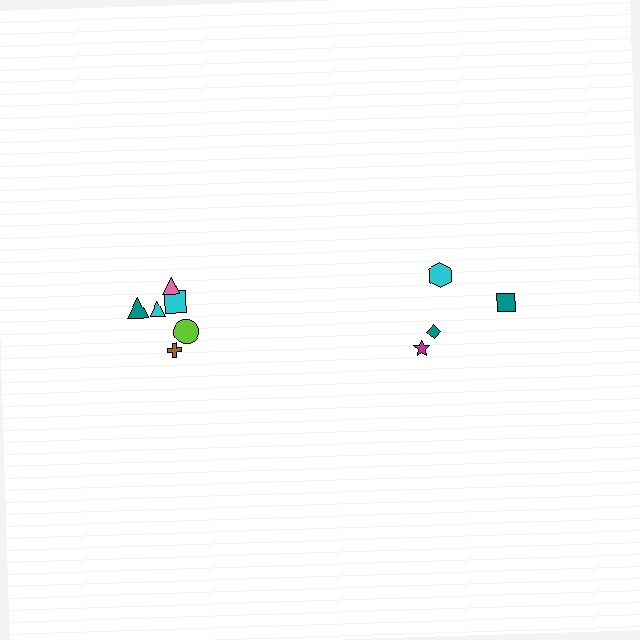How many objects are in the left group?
There are 6 objects.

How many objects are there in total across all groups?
There are 10 objects.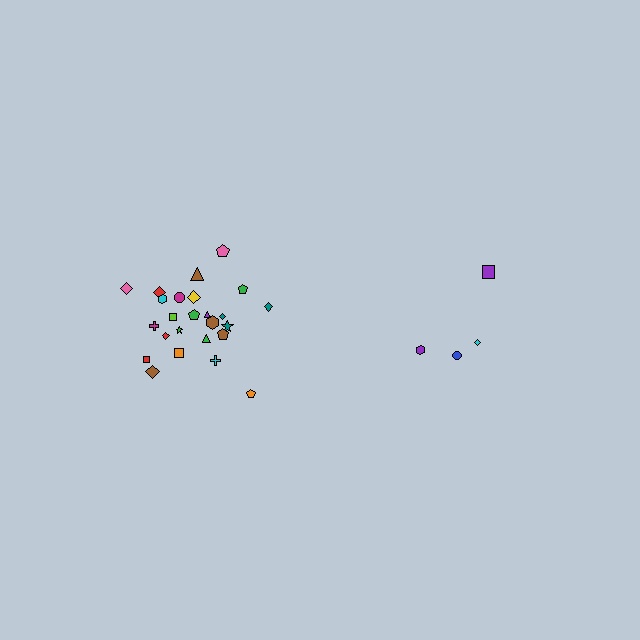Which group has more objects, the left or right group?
The left group.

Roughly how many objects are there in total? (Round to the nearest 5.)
Roughly 30 objects in total.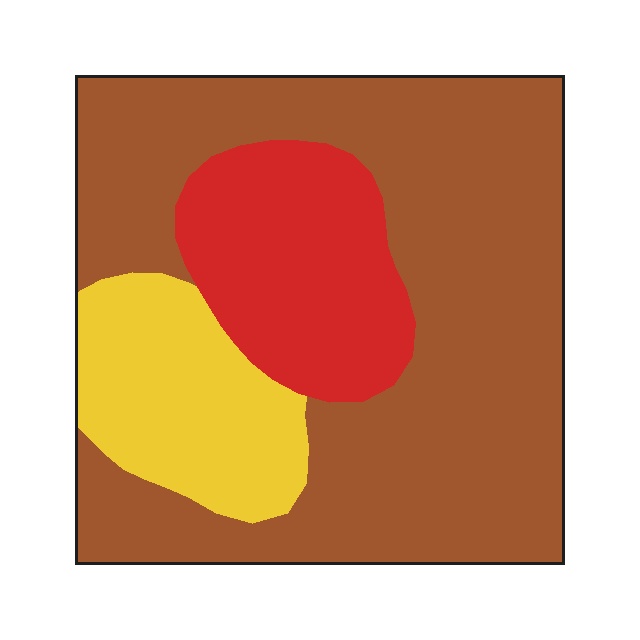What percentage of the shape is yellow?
Yellow covers about 15% of the shape.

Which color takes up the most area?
Brown, at roughly 65%.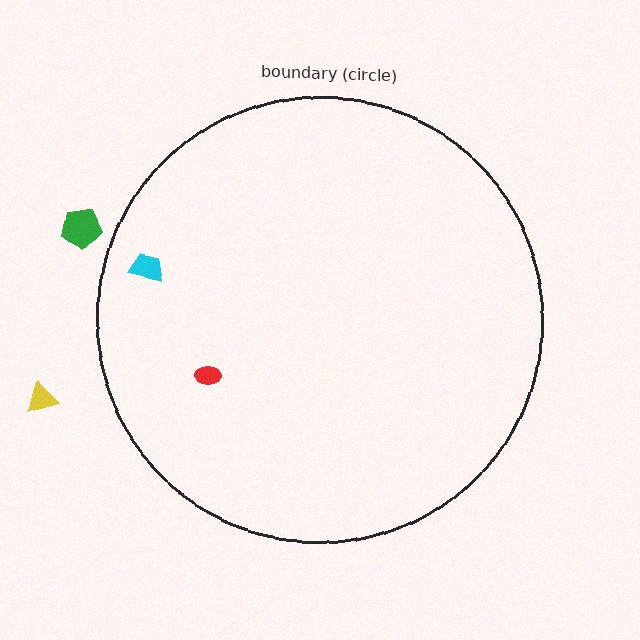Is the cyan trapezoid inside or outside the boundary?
Inside.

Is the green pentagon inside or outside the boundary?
Outside.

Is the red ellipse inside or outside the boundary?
Inside.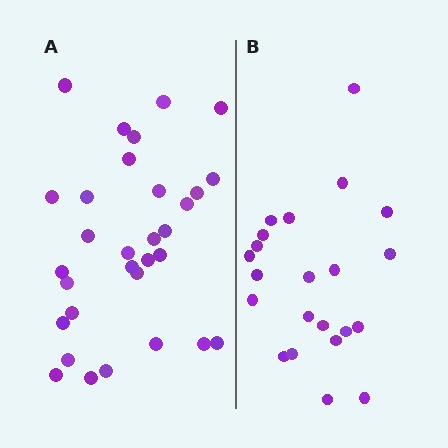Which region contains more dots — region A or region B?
Region A (the left region) has more dots.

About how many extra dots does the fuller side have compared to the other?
Region A has roughly 8 or so more dots than region B.